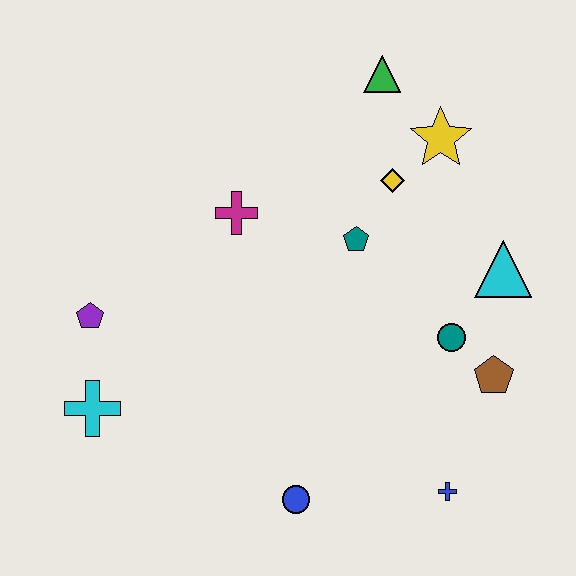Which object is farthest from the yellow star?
The cyan cross is farthest from the yellow star.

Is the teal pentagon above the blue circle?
Yes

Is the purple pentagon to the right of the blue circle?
No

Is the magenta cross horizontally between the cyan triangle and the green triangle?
No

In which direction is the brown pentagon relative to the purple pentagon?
The brown pentagon is to the right of the purple pentagon.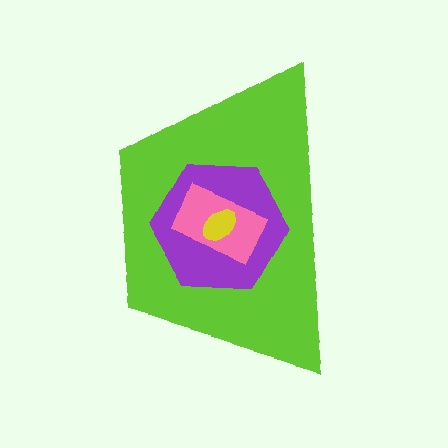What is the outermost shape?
The lime trapezoid.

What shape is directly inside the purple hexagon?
The pink rectangle.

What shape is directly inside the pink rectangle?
The yellow ellipse.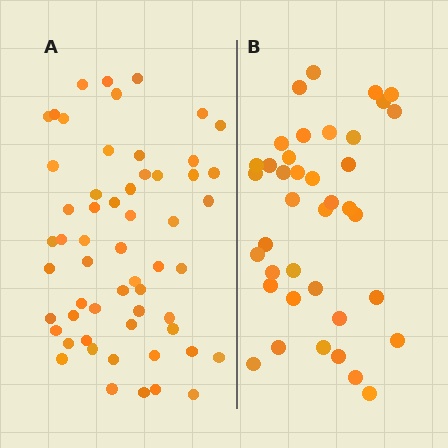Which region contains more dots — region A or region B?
Region A (the left region) has more dots.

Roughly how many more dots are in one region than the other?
Region A has approximately 20 more dots than region B.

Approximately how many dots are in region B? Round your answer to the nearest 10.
About 40 dots. (The exact count is 39, which rounds to 40.)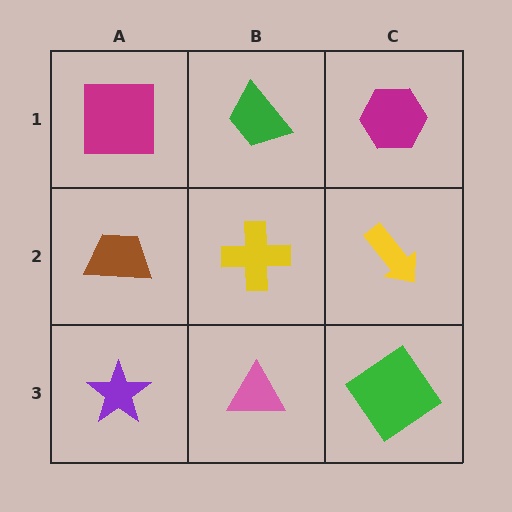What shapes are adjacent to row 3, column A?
A brown trapezoid (row 2, column A), a pink triangle (row 3, column B).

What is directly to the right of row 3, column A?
A pink triangle.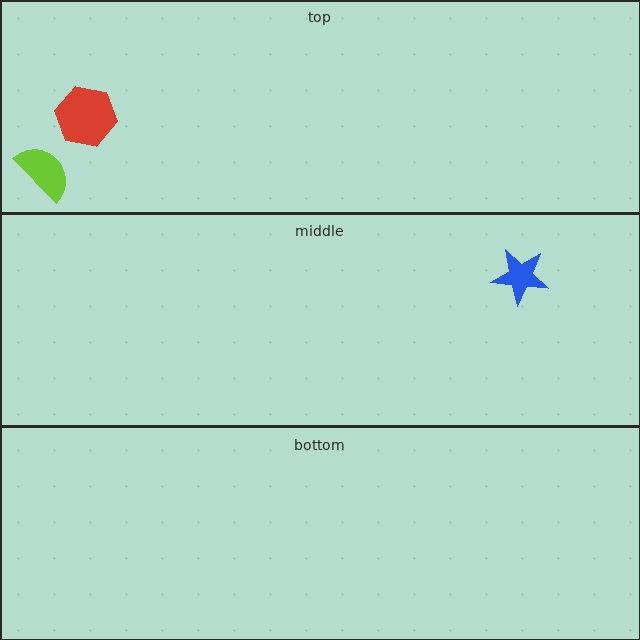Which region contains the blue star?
The middle region.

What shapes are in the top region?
The red hexagon, the lime semicircle.